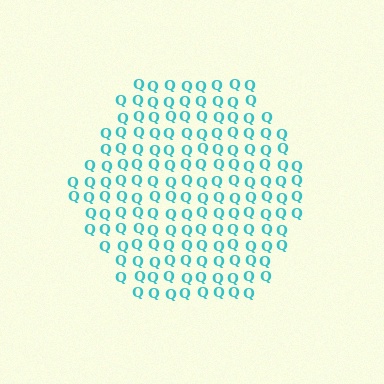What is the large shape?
The large shape is a hexagon.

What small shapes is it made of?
It is made of small letter Q's.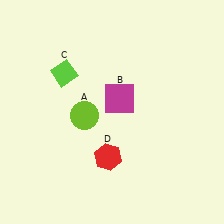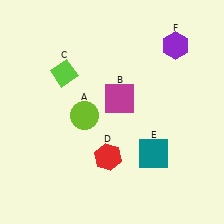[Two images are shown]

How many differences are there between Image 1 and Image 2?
There are 2 differences between the two images.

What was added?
A teal square (E), a purple hexagon (F) were added in Image 2.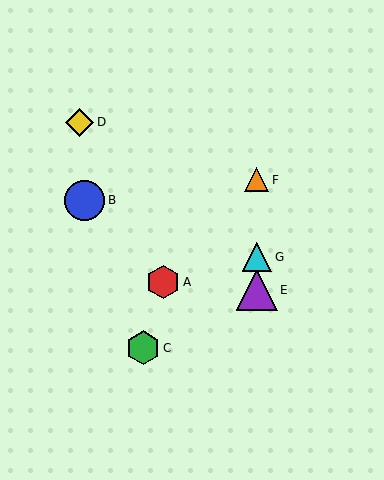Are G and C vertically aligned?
No, G is at x≈257 and C is at x≈143.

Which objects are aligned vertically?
Objects E, F, G are aligned vertically.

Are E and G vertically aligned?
Yes, both are at x≈257.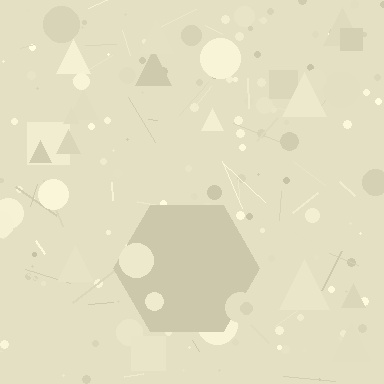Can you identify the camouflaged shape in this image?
The camouflaged shape is a hexagon.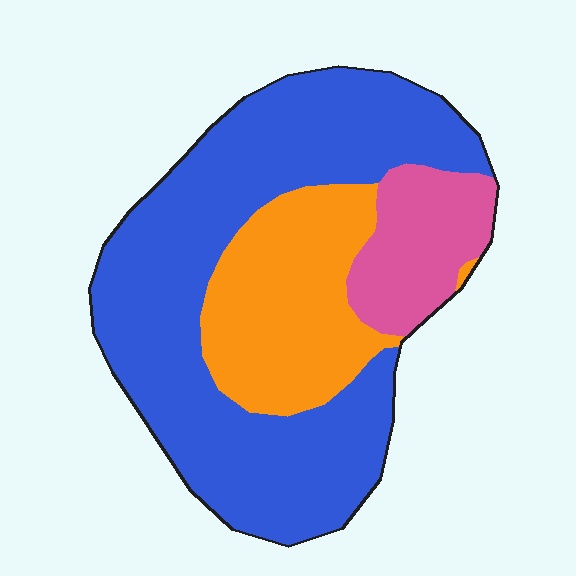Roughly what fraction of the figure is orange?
Orange takes up about one quarter (1/4) of the figure.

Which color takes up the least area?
Pink, at roughly 15%.